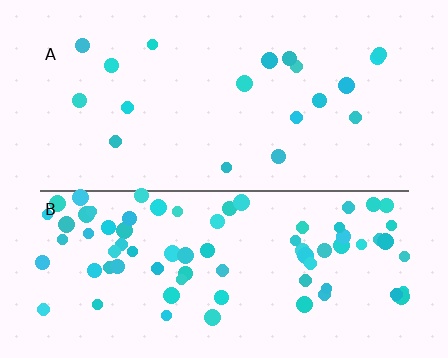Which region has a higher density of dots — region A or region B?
B (the bottom).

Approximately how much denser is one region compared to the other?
Approximately 4.1× — region B over region A.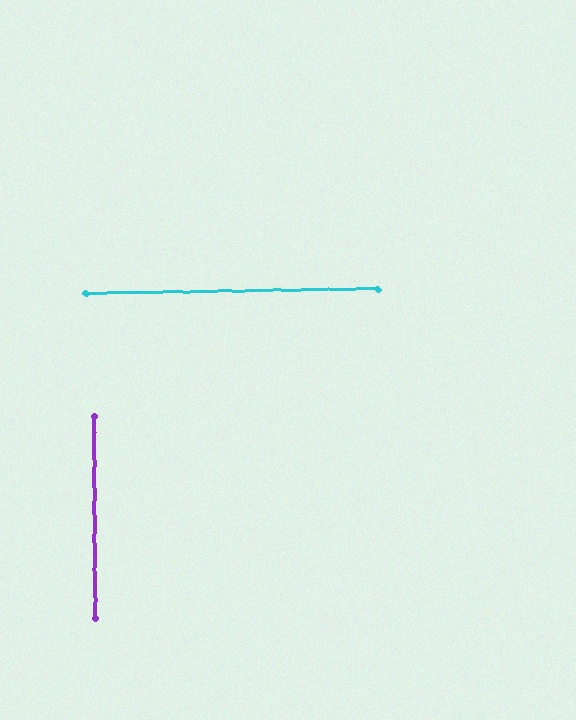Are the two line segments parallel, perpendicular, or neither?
Perpendicular — they meet at approximately 89°.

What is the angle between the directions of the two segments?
Approximately 89 degrees.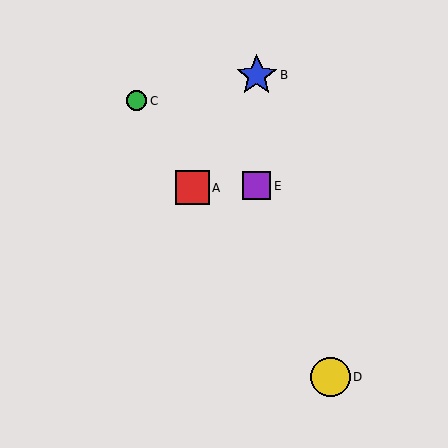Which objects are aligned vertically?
Objects B, E are aligned vertically.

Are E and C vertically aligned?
No, E is at x≈257 and C is at x≈137.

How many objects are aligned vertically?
2 objects (B, E) are aligned vertically.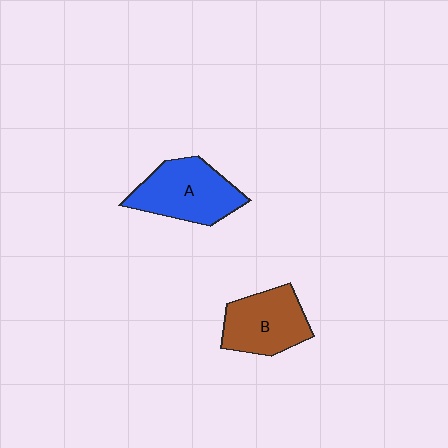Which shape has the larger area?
Shape A (blue).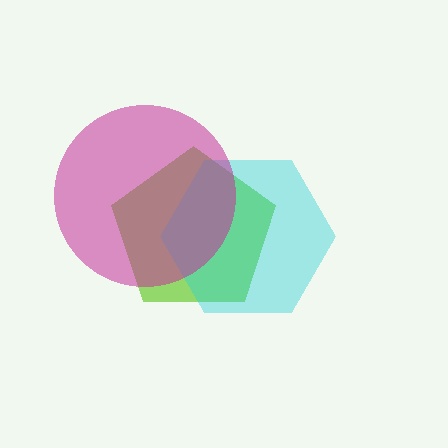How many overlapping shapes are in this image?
There are 3 overlapping shapes in the image.